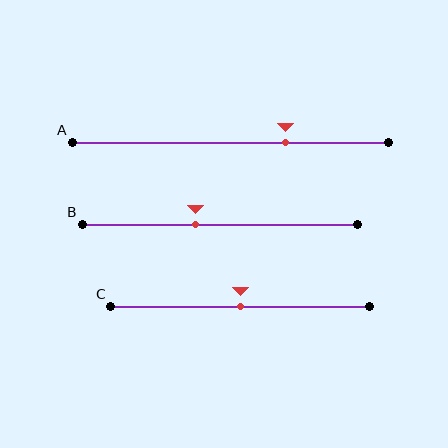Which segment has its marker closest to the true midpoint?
Segment C has its marker closest to the true midpoint.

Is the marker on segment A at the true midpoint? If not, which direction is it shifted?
No, the marker on segment A is shifted to the right by about 18% of the segment length.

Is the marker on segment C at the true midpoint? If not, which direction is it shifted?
Yes, the marker on segment C is at the true midpoint.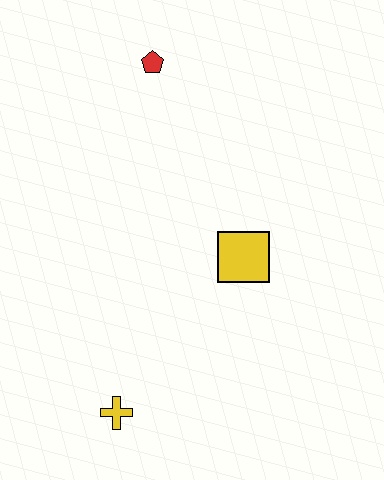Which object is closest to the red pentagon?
The yellow square is closest to the red pentagon.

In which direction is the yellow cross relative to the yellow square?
The yellow cross is below the yellow square.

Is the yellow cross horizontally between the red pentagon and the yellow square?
No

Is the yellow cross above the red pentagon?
No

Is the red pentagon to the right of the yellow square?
No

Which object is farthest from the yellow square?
The red pentagon is farthest from the yellow square.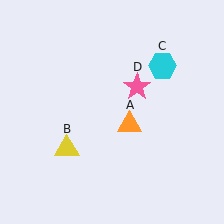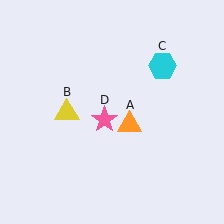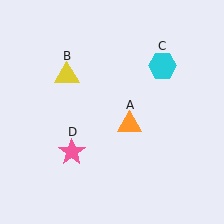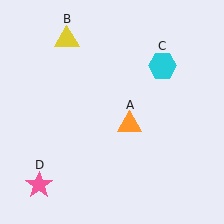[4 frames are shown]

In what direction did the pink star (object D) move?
The pink star (object D) moved down and to the left.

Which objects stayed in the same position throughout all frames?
Orange triangle (object A) and cyan hexagon (object C) remained stationary.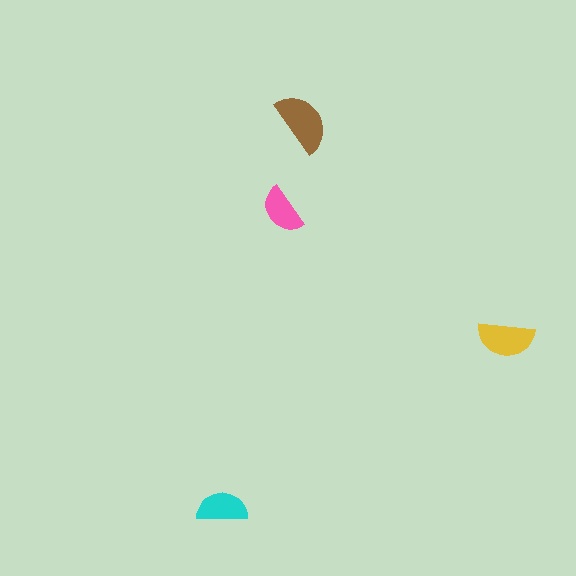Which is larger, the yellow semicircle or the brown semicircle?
The brown one.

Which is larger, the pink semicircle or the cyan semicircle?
The cyan one.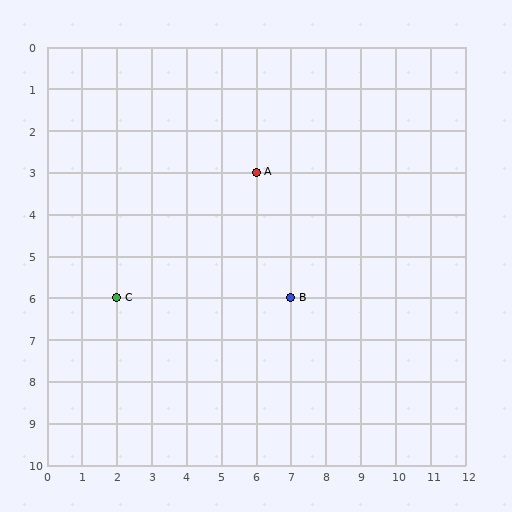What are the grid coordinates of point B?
Point B is at grid coordinates (7, 6).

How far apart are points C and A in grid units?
Points C and A are 4 columns and 3 rows apart (about 5.0 grid units diagonally).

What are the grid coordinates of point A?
Point A is at grid coordinates (6, 3).